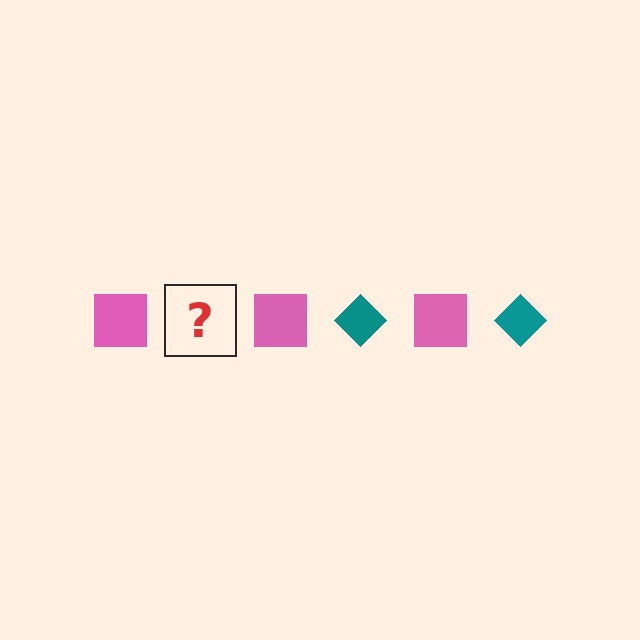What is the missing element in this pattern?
The missing element is a teal diamond.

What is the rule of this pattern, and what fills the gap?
The rule is that the pattern alternates between pink square and teal diamond. The gap should be filled with a teal diamond.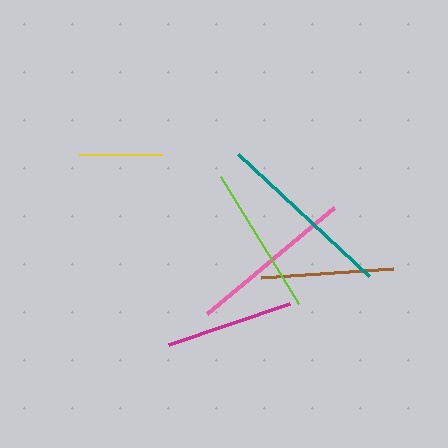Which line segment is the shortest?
The yellow line is the shortest at approximately 83 pixels.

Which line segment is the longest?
The teal line is the longest at approximately 179 pixels.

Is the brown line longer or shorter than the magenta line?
The brown line is longer than the magenta line.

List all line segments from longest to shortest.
From longest to shortest: teal, pink, lime, brown, magenta, yellow.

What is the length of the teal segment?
The teal segment is approximately 179 pixels long.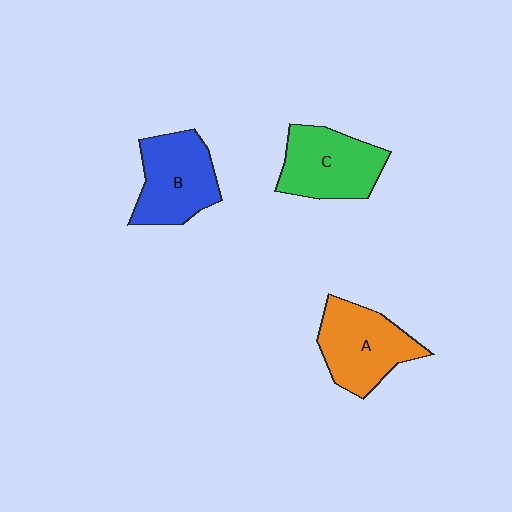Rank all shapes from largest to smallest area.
From largest to smallest: A (orange), C (green), B (blue).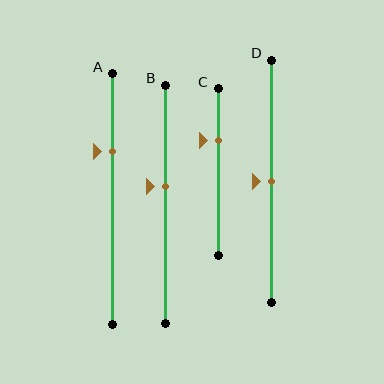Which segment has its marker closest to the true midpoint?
Segment D has its marker closest to the true midpoint.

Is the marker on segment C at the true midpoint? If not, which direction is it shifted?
No, the marker on segment C is shifted upward by about 19% of the segment length.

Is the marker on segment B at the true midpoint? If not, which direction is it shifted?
No, the marker on segment B is shifted upward by about 8% of the segment length.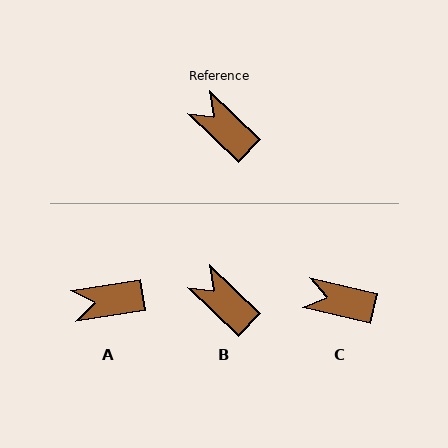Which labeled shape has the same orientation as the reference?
B.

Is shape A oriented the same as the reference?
No, it is off by about 53 degrees.